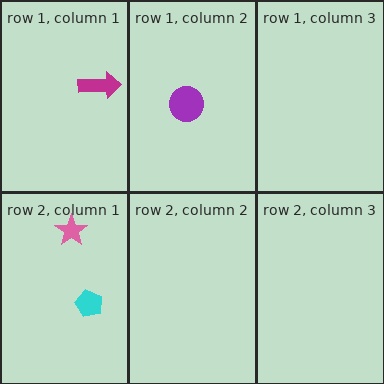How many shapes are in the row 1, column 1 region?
1.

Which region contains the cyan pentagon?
The row 2, column 1 region.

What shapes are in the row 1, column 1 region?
The magenta arrow.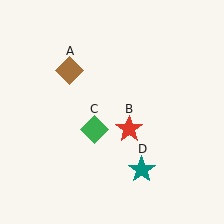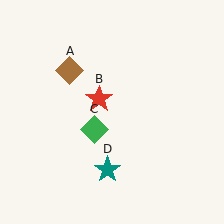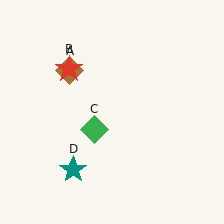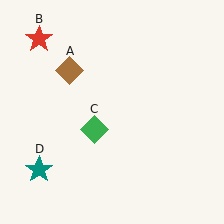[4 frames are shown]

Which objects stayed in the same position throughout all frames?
Brown diamond (object A) and green diamond (object C) remained stationary.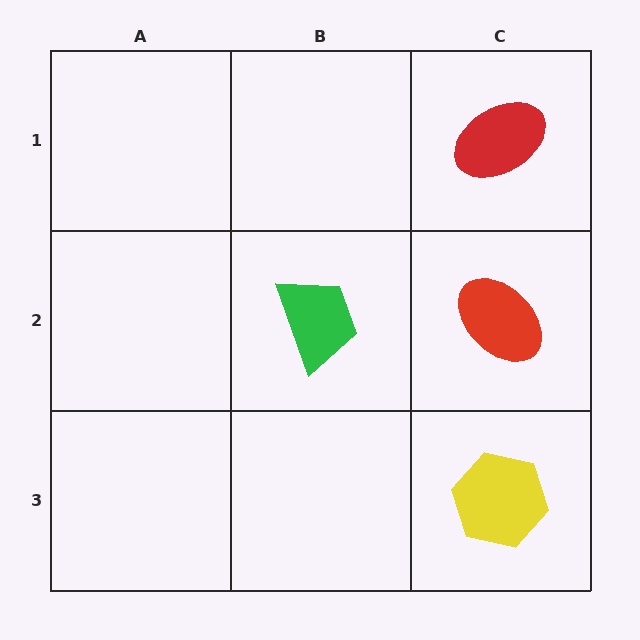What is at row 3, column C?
A yellow hexagon.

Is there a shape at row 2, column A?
No, that cell is empty.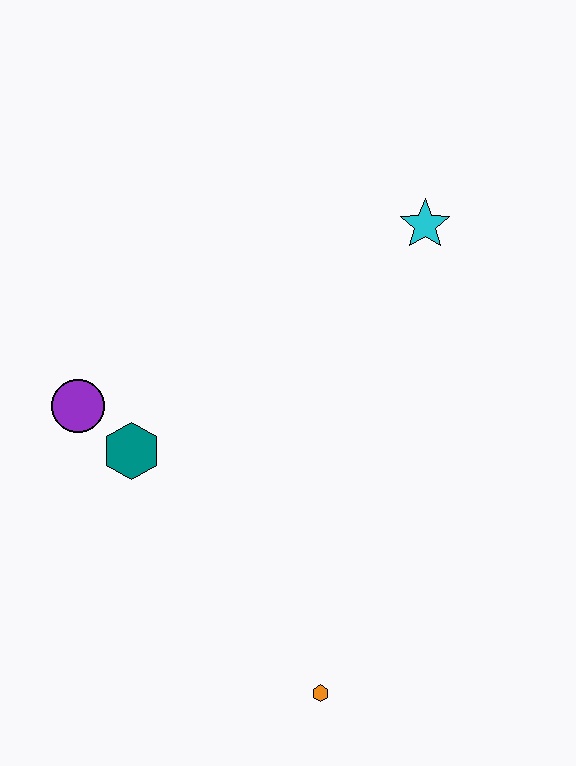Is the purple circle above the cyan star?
No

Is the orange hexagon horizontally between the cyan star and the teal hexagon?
Yes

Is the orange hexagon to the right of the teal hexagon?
Yes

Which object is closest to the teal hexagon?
The purple circle is closest to the teal hexagon.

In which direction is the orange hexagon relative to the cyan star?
The orange hexagon is below the cyan star.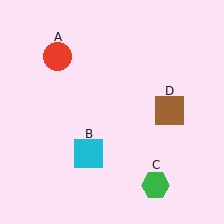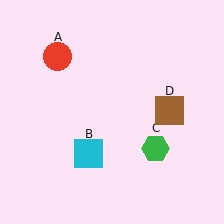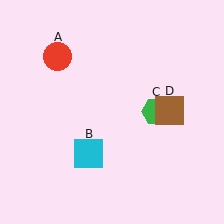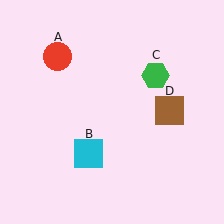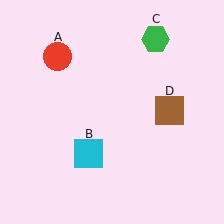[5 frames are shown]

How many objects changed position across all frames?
1 object changed position: green hexagon (object C).